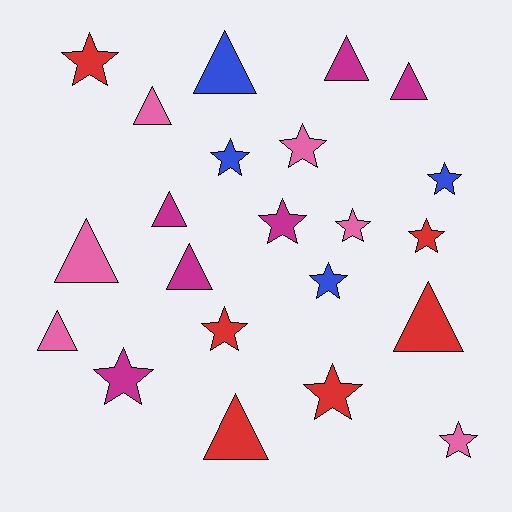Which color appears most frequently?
Magenta, with 6 objects.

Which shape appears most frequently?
Star, with 12 objects.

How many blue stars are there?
There are 3 blue stars.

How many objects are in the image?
There are 22 objects.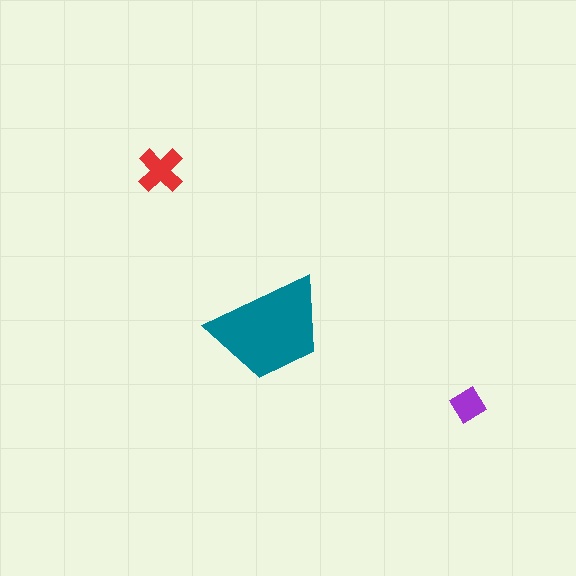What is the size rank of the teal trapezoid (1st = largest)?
1st.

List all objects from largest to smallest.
The teal trapezoid, the red cross, the purple diamond.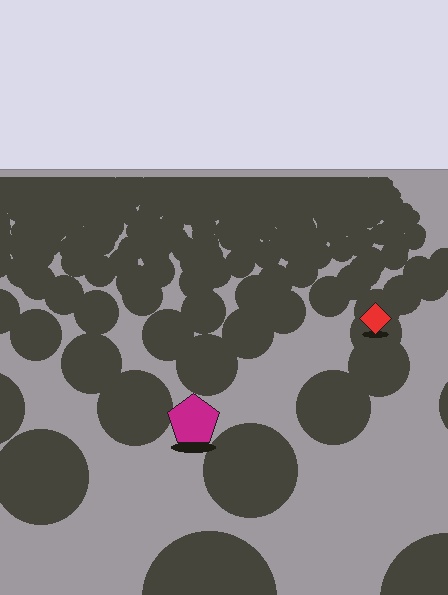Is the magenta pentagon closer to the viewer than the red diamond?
Yes. The magenta pentagon is closer — you can tell from the texture gradient: the ground texture is coarser near it.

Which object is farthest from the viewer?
The red diamond is farthest from the viewer. It appears smaller and the ground texture around it is denser.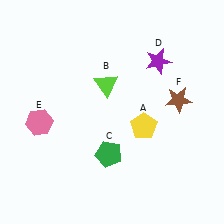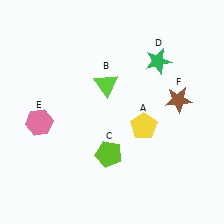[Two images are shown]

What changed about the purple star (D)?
In Image 1, D is purple. In Image 2, it changed to green.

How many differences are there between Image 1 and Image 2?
There are 2 differences between the two images.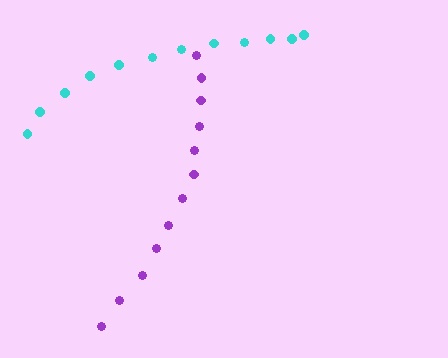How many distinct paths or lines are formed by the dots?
There are 2 distinct paths.